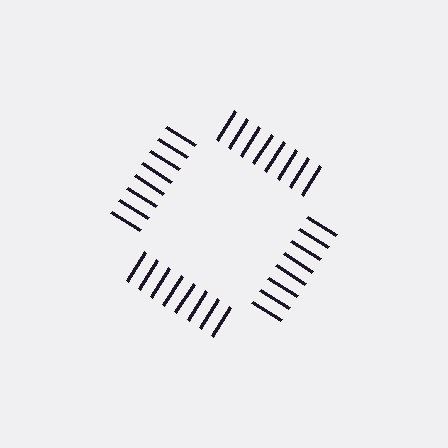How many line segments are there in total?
32 — 8 along each of the 4 edges.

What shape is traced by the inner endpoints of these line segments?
An illusory square — the line segments terminate on its edges but no continuous stroke is drawn.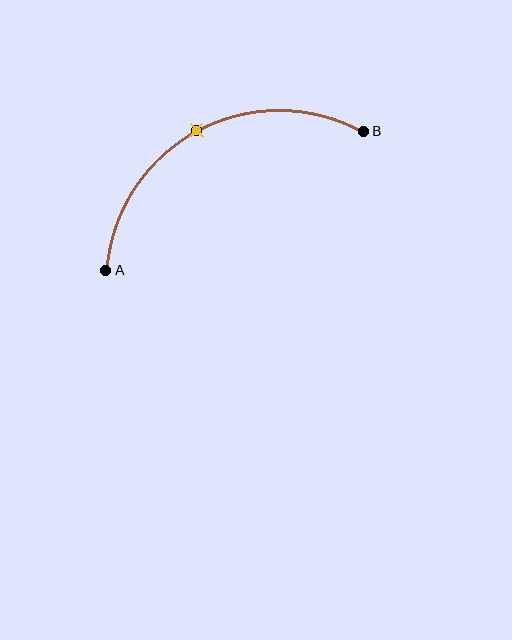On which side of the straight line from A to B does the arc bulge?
The arc bulges above the straight line connecting A and B.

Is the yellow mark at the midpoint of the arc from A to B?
Yes. The yellow mark lies on the arc at equal arc-length from both A and B — it is the arc midpoint.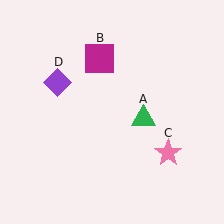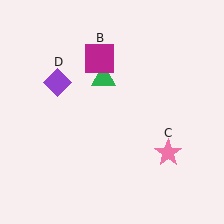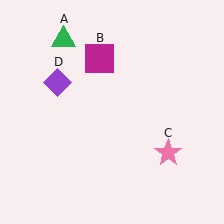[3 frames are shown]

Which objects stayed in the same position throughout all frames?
Magenta square (object B) and pink star (object C) and purple diamond (object D) remained stationary.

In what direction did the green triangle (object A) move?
The green triangle (object A) moved up and to the left.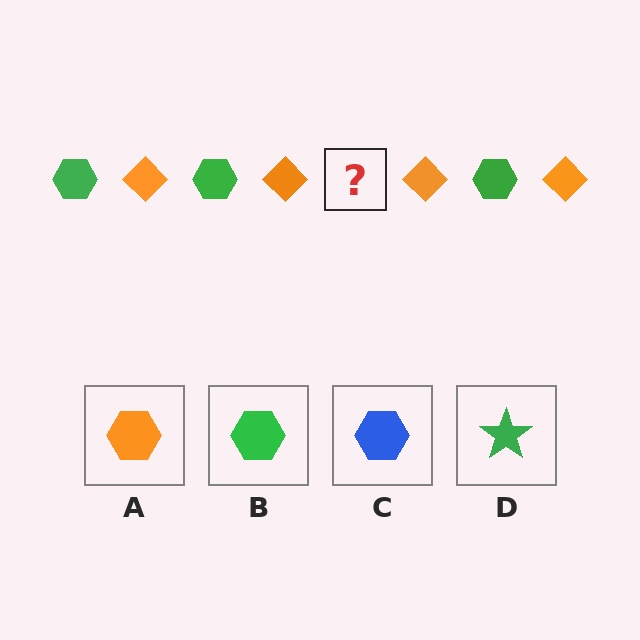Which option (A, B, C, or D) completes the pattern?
B.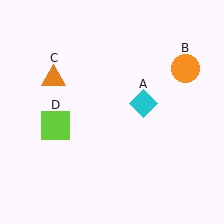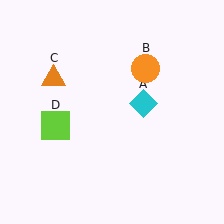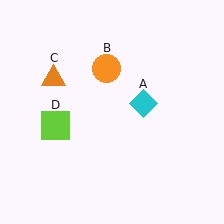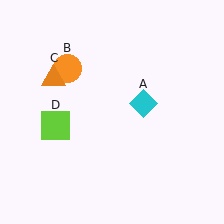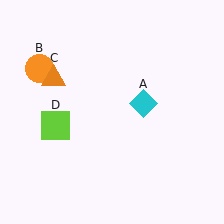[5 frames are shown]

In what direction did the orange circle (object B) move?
The orange circle (object B) moved left.